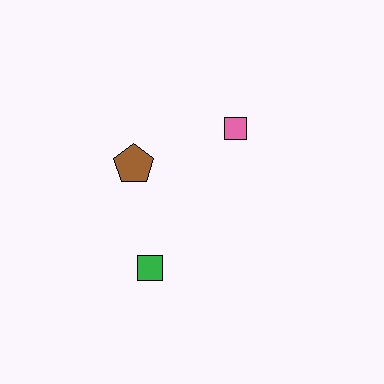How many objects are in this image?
There are 3 objects.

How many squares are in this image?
There are 2 squares.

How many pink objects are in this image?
There is 1 pink object.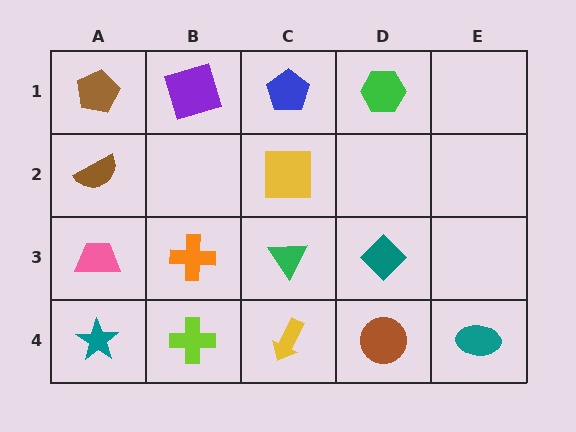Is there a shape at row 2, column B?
No, that cell is empty.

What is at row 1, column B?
A purple square.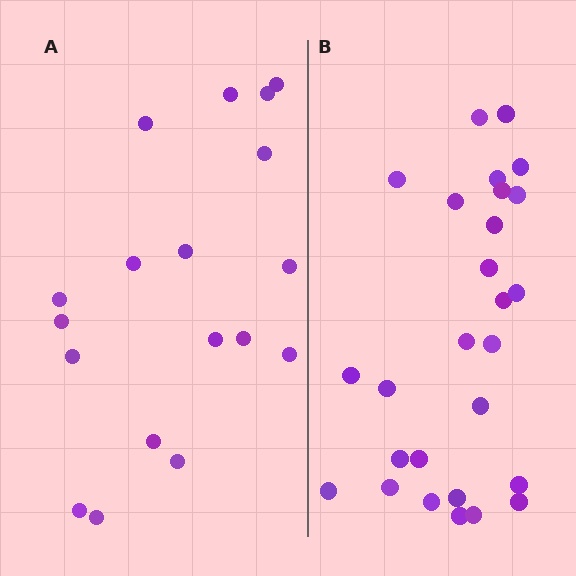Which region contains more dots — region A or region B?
Region B (the right region) has more dots.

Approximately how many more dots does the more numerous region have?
Region B has roughly 8 or so more dots than region A.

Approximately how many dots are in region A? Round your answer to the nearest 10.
About 20 dots. (The exact count is 18, which rounds to 20.)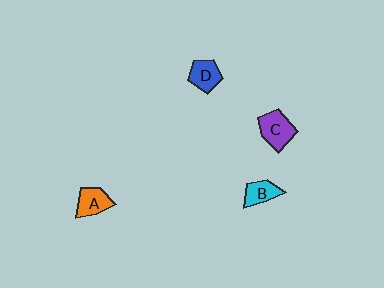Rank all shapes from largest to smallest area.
From largest to smallest: C (purple), A (orange), D (blue), B (cyan).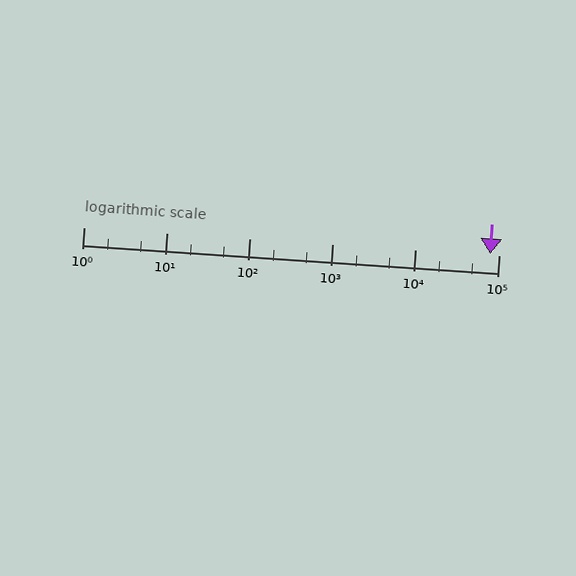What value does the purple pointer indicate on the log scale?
The pointer indicates approximately 78000.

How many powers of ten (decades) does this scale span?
The scale spans 5 decades, from 1 to 100000.